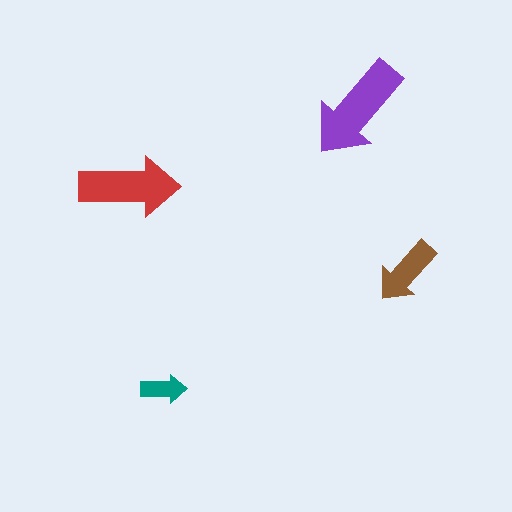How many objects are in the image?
There are 4 objects in the image.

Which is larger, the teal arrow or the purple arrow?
The purple one.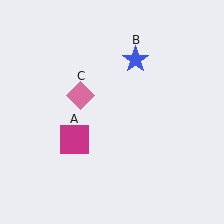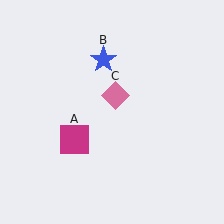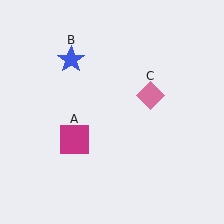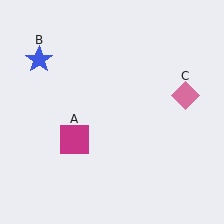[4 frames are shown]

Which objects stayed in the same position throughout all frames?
Magenta square (object A) remained stationary.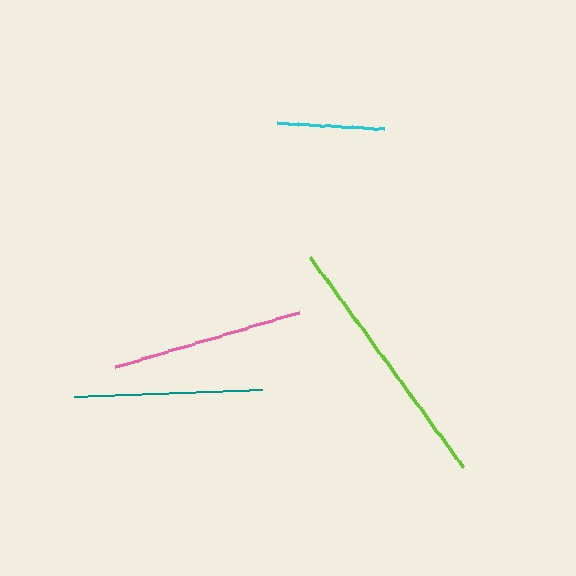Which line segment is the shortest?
The cyan line is the shortest at approximately 107 pixels.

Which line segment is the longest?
The lime line is the longest at approximately 259 pixels.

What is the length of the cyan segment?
The cyan segment is approximately 107 pixels long.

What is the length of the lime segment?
The lime segment is approximately 259 pixels long.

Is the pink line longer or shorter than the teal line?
The pink line is longer than the teal line.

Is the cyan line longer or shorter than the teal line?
The teal line is longer than the cyan line.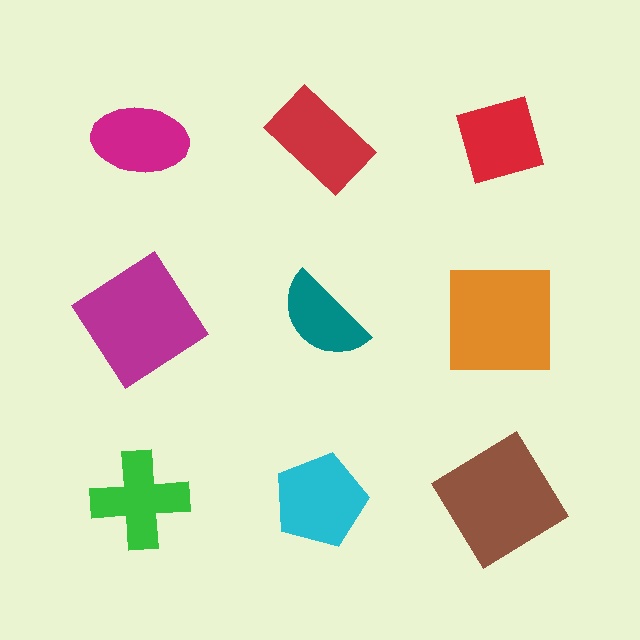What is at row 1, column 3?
A red diamond.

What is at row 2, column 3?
An orange square.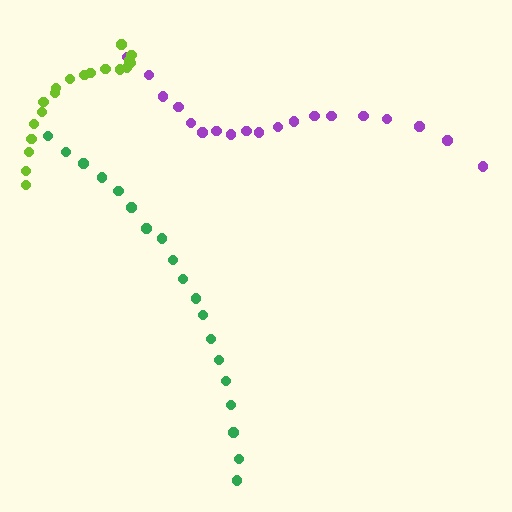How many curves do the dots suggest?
There are 3 distinct paths.